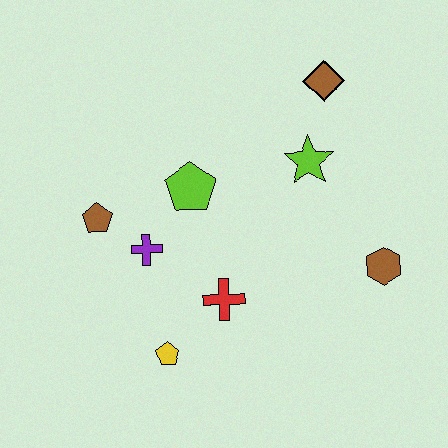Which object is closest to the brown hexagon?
The lime star is closest to the brown hexagon.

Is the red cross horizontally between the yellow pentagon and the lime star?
Yes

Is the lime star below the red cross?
No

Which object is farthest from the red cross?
The brown diamond is farthest from the red cross.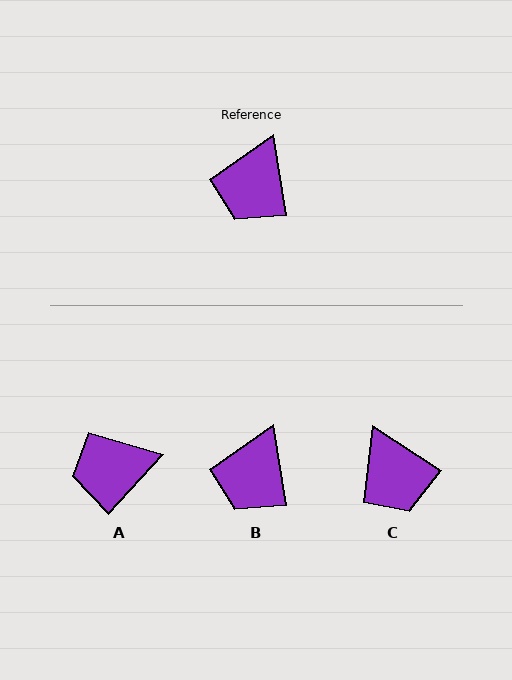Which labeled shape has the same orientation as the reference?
B.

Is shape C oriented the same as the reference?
No, it is off by about 48 degrees.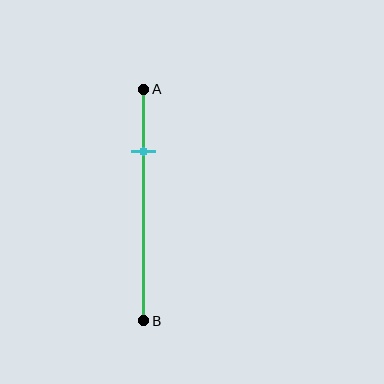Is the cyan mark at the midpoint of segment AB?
No, the mark is at about 25% from A, not at the 50% midpoint.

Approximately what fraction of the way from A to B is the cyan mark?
The cyan mark is approximately 25% of the way from A to B.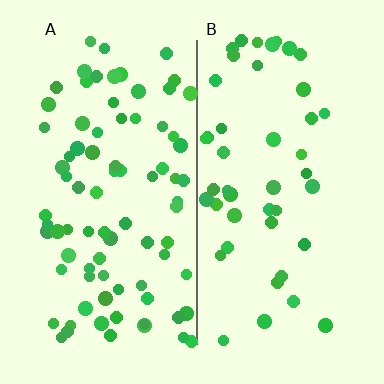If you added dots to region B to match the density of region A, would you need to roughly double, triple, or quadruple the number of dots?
Approximately double.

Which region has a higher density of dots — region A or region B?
A (the left).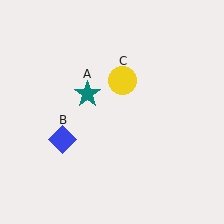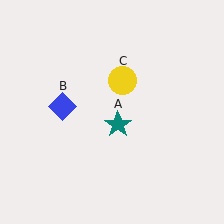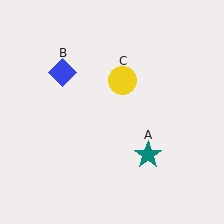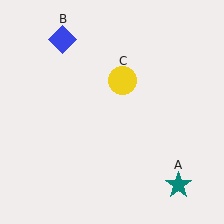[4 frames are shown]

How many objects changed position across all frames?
2 objects changed position: teal star (object A), blue diamond (object B).